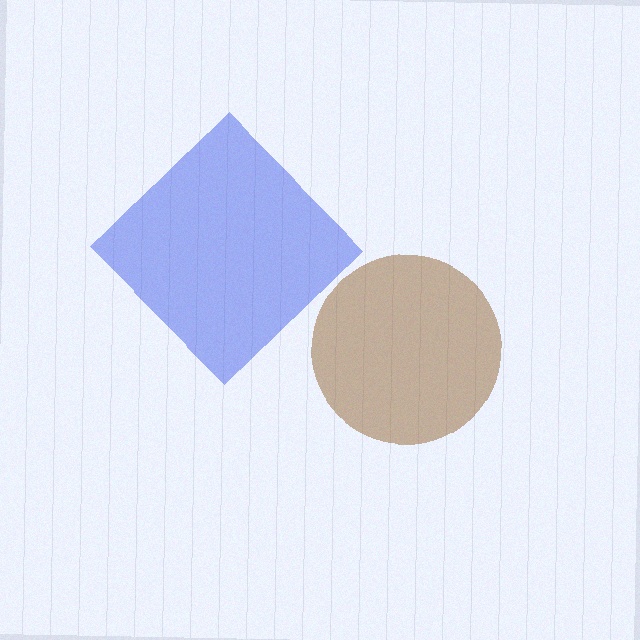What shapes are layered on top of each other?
The layered shapes are: a blue diamond, a brown circle.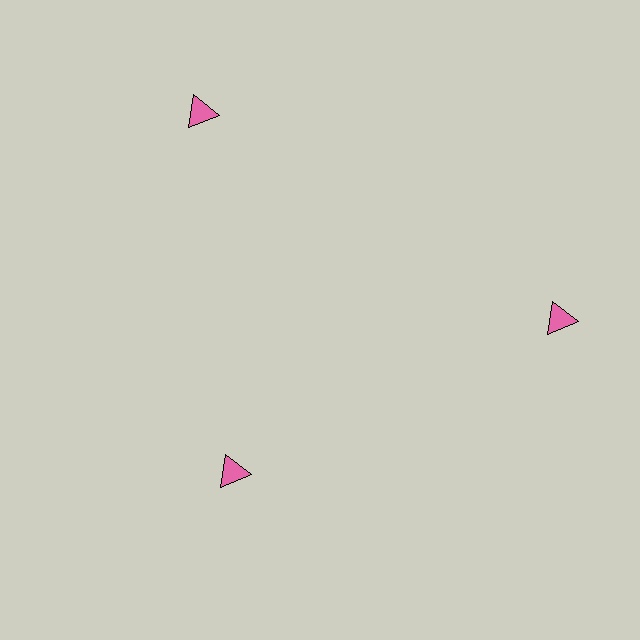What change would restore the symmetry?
The symmetry would be restored by moving it outward, back onto the ring so that all 3 triangles sit at equal angles and equal distance from the center.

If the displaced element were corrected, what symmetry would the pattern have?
It would have 3-fold rotational symmetry — the pattern would map onto itself every 120 degrees.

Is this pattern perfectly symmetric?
No. The 3 pink triangles are arranged in a ring, but one element near the 7 o'clock position is pulled inward toward the center, breaking the 3-fold rotational symmetry.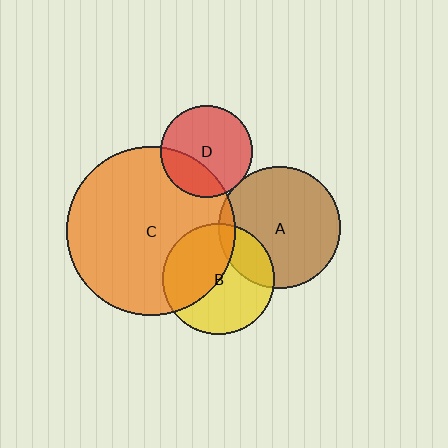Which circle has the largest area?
Circle C (orange).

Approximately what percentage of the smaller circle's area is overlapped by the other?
Approximately 25%.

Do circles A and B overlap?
Yes.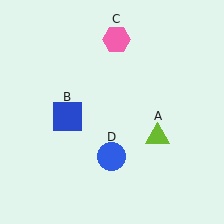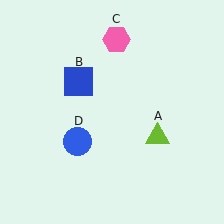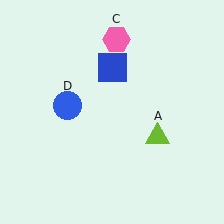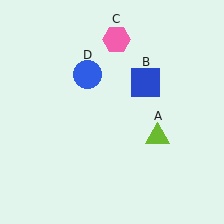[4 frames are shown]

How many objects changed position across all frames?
2 objects changed position: blue square (object B), blue circle (object D).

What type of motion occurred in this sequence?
The blue square (object B), blue circle (object D) rotated clockwise around the center of the scene.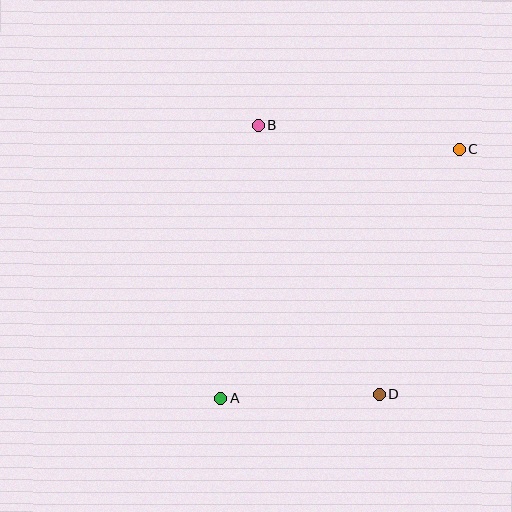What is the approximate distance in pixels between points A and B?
The distance between A and B is approximately 275 pixels.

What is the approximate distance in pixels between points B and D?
The distance between B and D is approximately 295 pixels.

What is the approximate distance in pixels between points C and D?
The distance between C and D is approximately 258 pixels.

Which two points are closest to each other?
Points A and D are closest to each other.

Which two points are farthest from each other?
Points A and C are farthest from each other.